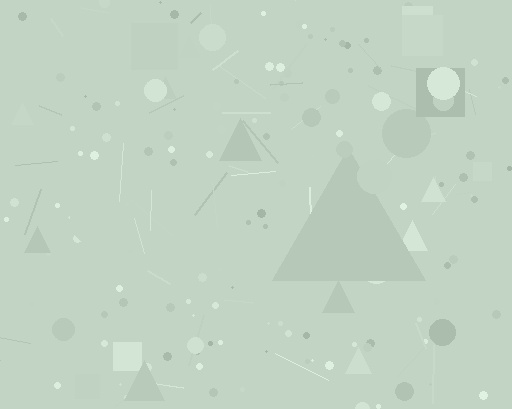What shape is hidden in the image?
A triangle is hidden in the image.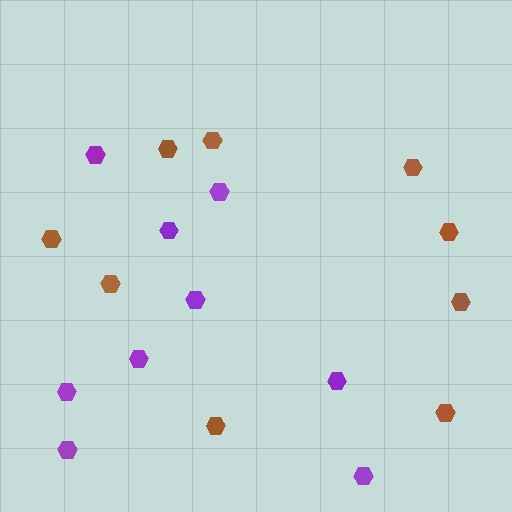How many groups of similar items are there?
There are 2 groups: one group of purple hexagons (9) and one group of brown hexagons (9).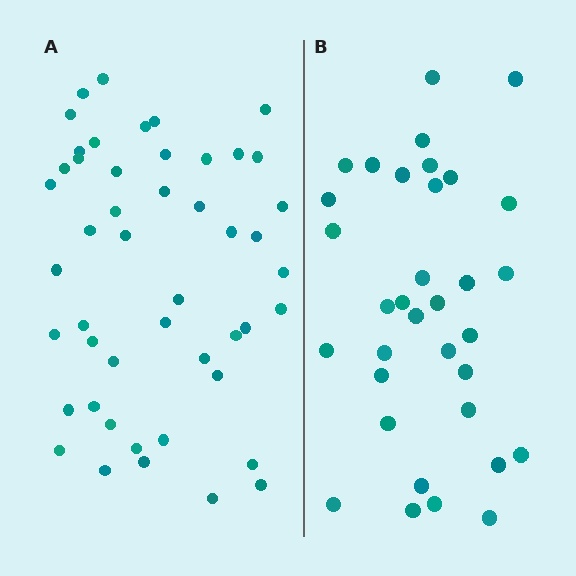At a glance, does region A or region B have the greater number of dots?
Region A (the left region) has more dots.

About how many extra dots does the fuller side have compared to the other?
Region A has approximately 15 more dots than region B.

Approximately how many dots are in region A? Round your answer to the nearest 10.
About 50 dots. (The exact count is 48, which rounds to 50.)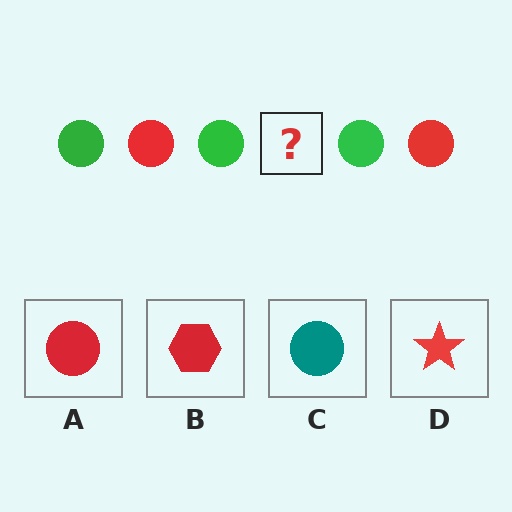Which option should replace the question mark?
Option A.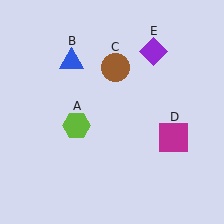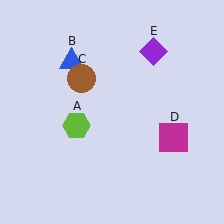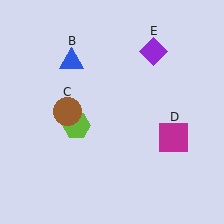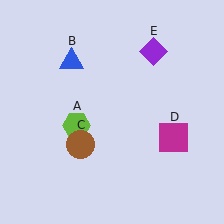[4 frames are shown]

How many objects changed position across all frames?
1 object changed position: brown circle (object C).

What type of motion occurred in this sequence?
The brown circle (object C) rotated counterclockwise around the center of the scene.